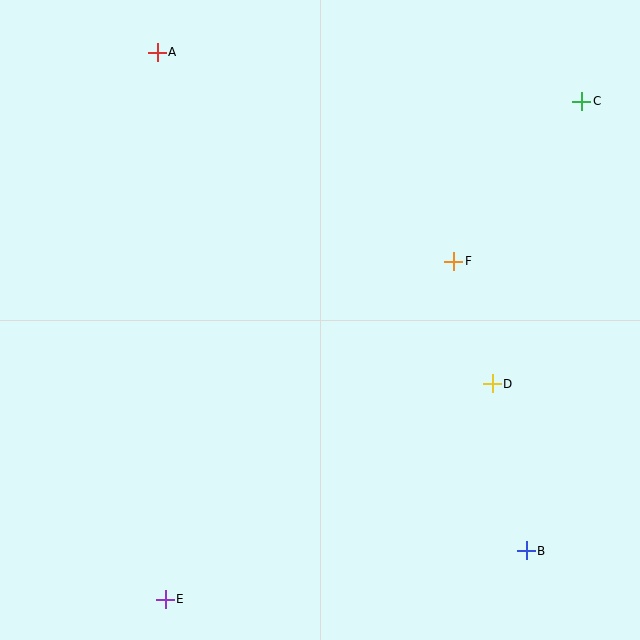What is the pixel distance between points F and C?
The distance between F and C is 205 pixels.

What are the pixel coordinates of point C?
Point C is at (582, 101).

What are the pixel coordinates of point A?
Point A is at (157, 52).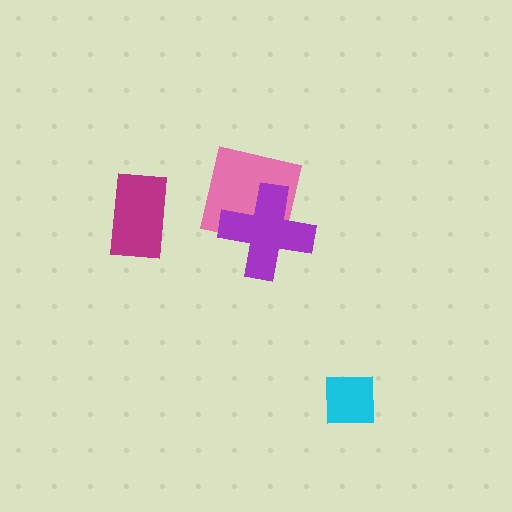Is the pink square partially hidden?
Yes, it is partially covered by another shape.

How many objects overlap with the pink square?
1 object overlaps with the pink square.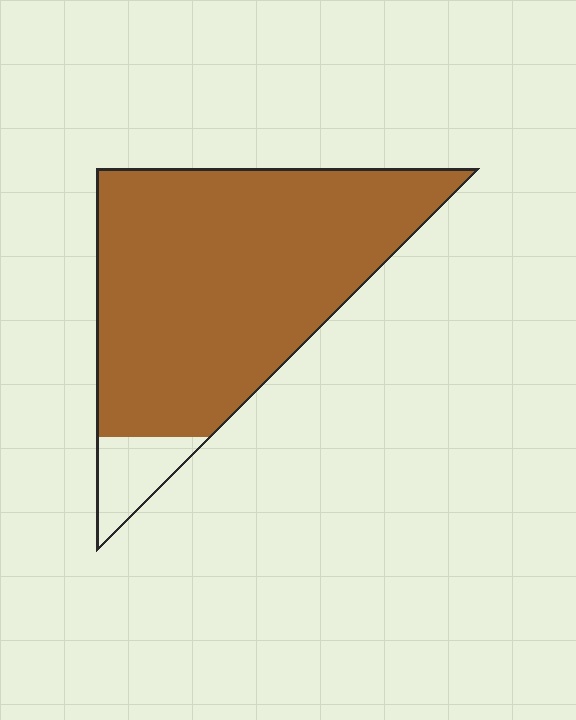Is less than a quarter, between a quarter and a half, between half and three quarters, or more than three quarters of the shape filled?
More than three quarters.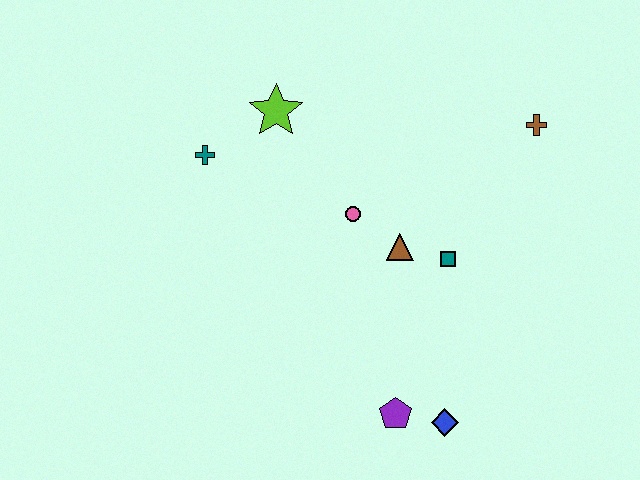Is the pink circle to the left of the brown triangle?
Yes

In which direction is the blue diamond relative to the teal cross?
The blue diamond is below the teal cross.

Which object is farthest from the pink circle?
The blue diamond is farthest from the pink circle.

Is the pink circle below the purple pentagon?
No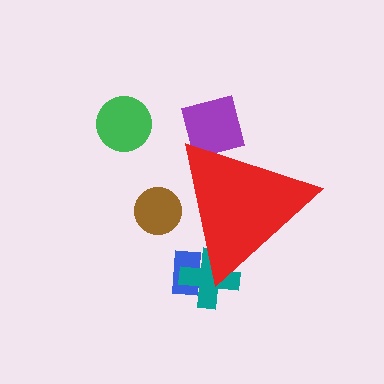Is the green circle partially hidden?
No, the green circle is fully visible.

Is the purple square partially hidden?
Yes, the purple square is partially hidden behind the red triangle.